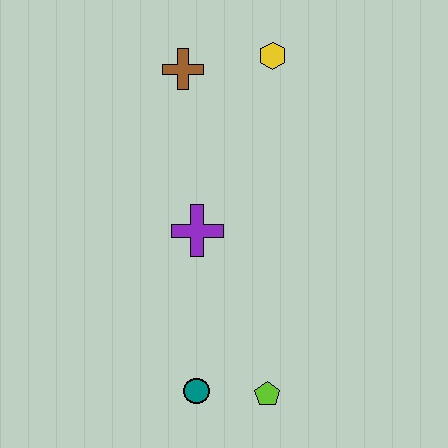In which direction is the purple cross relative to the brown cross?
The purple cross is below the brown cross.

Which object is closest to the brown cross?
The yellow hexagon is closest to the brown cross.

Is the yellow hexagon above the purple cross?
Yes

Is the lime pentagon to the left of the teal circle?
No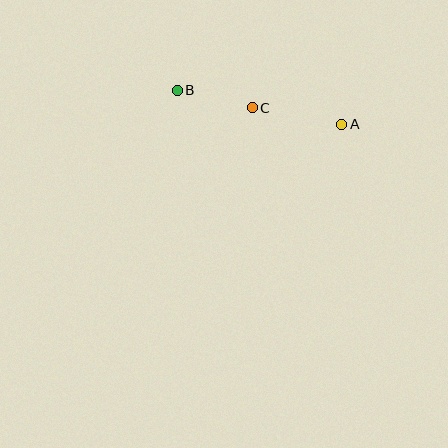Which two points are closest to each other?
Points B and C are closest to each other.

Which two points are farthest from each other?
Points A and B are farthest from each other.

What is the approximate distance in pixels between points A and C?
The distance between A and C is approximately 91 pixels.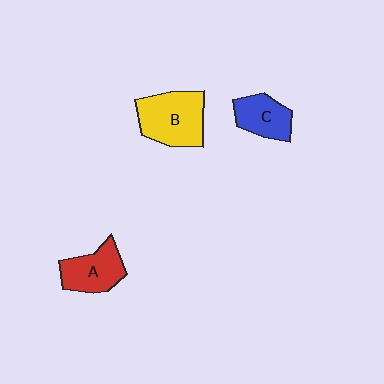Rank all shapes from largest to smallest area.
From largest to smallest: B (yellow), A (red), C (blue).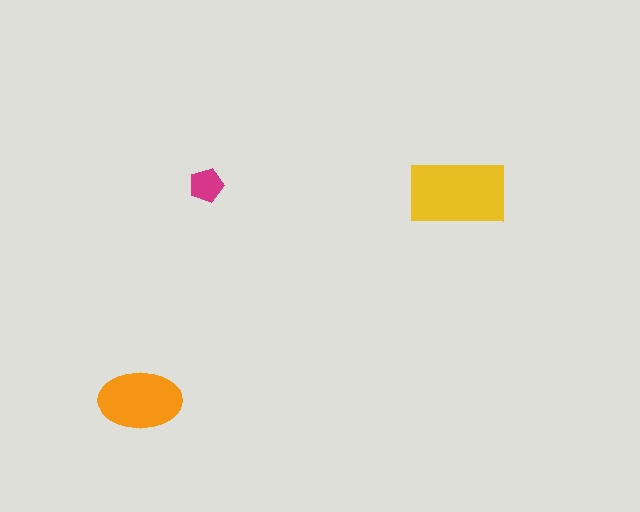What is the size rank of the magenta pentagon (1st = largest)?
3rd.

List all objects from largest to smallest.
The yellow rectangle, the orange ellipse, the magenta pentagon.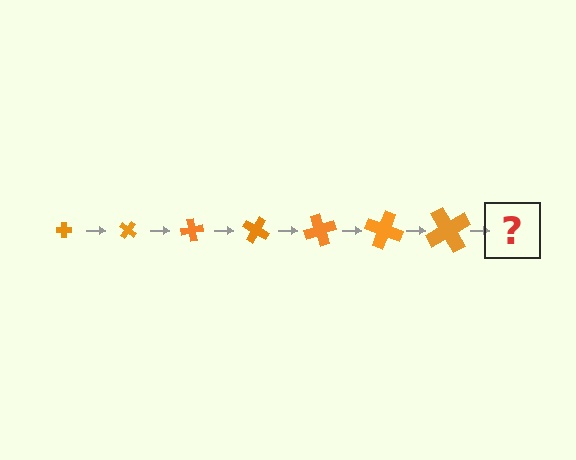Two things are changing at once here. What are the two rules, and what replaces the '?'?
The two rules are that the cross grows larger each step and it rotates 40 degrees each step. The '?' should be a cross, larger than the previous one and rotated 280 degrees from the start.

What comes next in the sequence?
The next element should be a cross, larger than the previous one and rotated 280 degrees from the start.